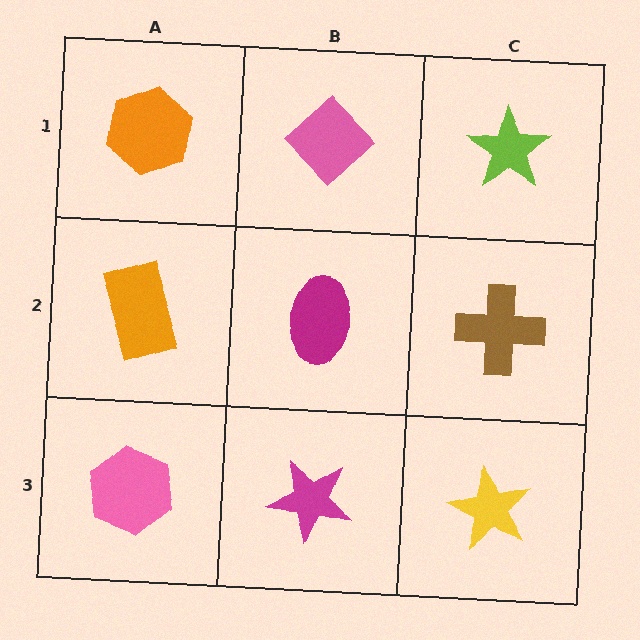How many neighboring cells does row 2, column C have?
3.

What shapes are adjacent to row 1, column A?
An orange rectangle (row 2, column A), a pink diamond (row 1, column B).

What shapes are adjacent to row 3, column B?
A magenta ellipse (row 2, column B), a pink hexagon (row 3, column A), a yellow star (row 3, column C).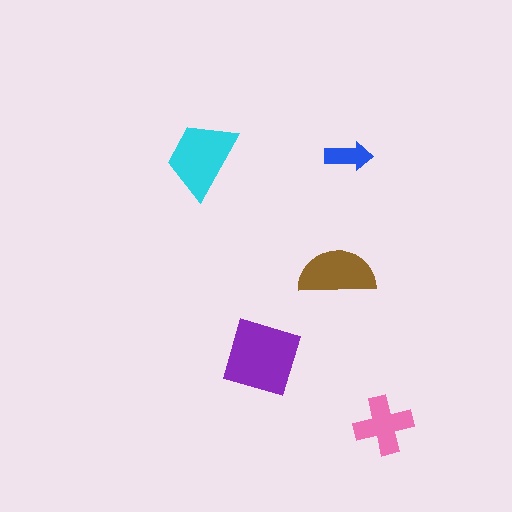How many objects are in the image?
There are 5 objects in the image.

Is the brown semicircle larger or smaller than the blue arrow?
Larger.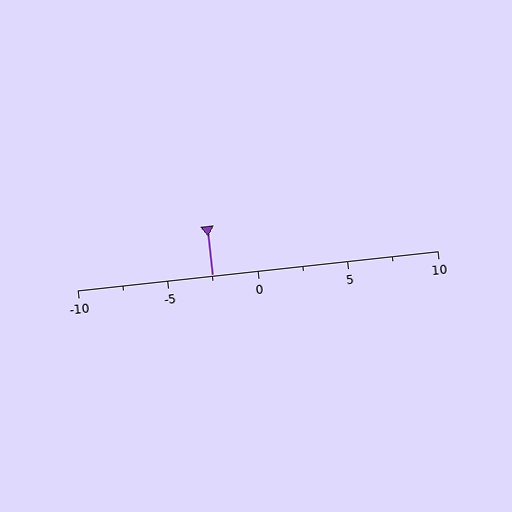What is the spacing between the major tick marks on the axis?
The major ticks are spaced 5 apart.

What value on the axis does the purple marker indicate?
The marker indicates approximately -2.5.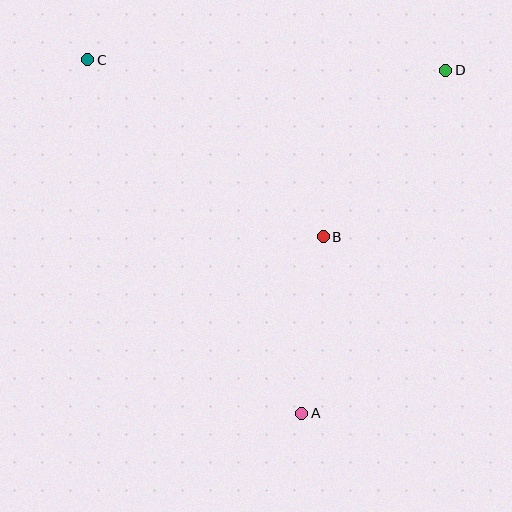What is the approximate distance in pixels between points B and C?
The distance between B and C is approximately 294 pixels.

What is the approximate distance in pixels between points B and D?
The distance between B and D is approximately 207 pixels.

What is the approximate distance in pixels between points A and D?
The distance between A and D is approximately 372 pixels.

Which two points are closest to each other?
Points A and B are closest to each other.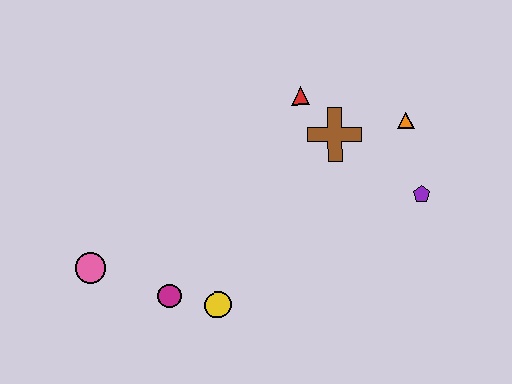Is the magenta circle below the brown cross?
Yes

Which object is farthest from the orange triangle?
The pink circle is farthest from the orange triangle.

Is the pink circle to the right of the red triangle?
No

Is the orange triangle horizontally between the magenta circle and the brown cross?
No